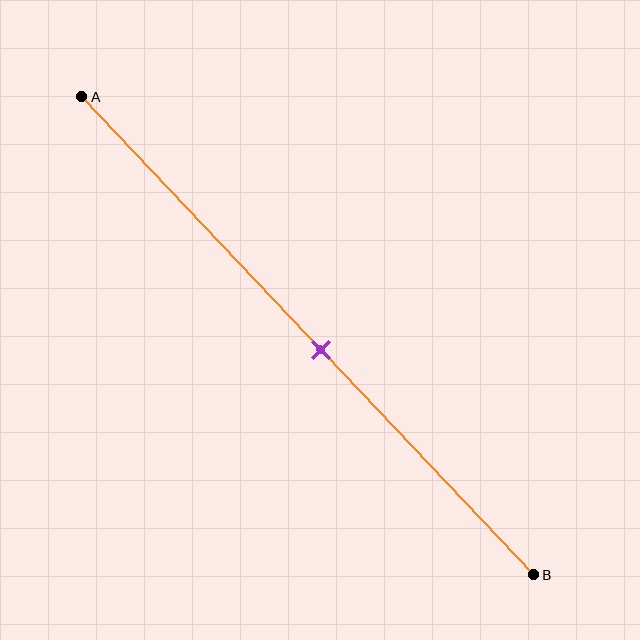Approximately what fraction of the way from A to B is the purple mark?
The purple mark is approximately 55% of the way from A to B.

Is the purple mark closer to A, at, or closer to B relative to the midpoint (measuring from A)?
The purple mark is approximately at the midpoint of segment AB.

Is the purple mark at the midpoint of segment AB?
Yes, the mark is approximately at the midpoint.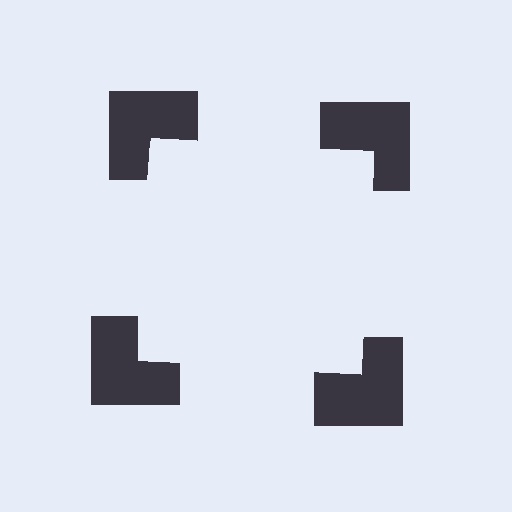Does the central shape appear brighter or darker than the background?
It typically appears slightly brighter than the background, even though no actual brightness change is drawn.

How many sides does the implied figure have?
4 sides.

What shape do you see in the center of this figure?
An illusory square — its edges are inferred from the aligned wedge cuts in the notched squares, not physically drawn.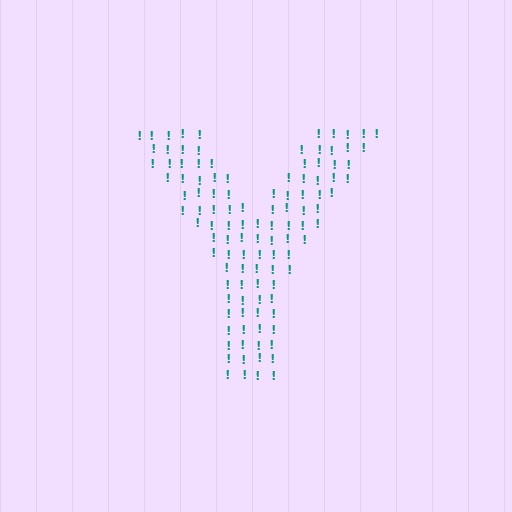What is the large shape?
The large shape is the letter Y.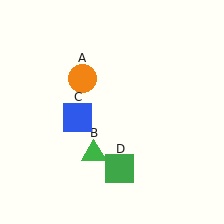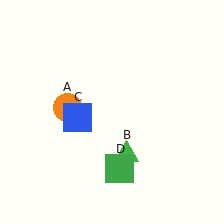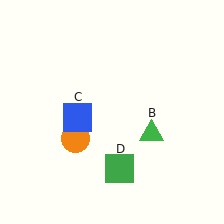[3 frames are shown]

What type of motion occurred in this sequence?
The orange circle (object A), green triangle (object B) rotated counterclockwise around the center of the scene.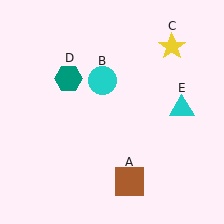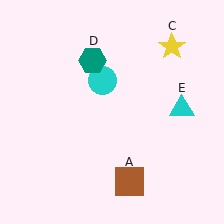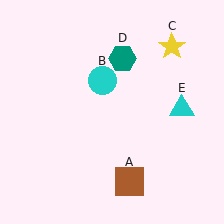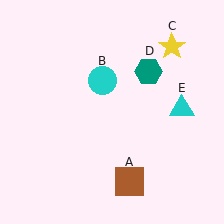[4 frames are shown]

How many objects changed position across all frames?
1 object changed position: teal hexagon (object D).